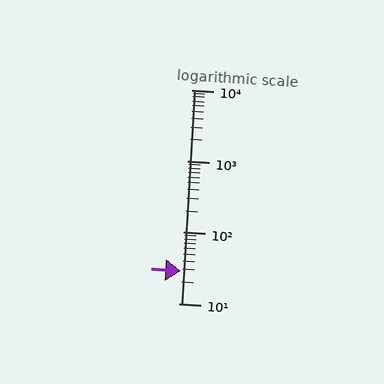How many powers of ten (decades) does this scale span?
The scale spans 3 decades, from 10 to 10000.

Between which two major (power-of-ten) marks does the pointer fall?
The pointer is between 10 and 100.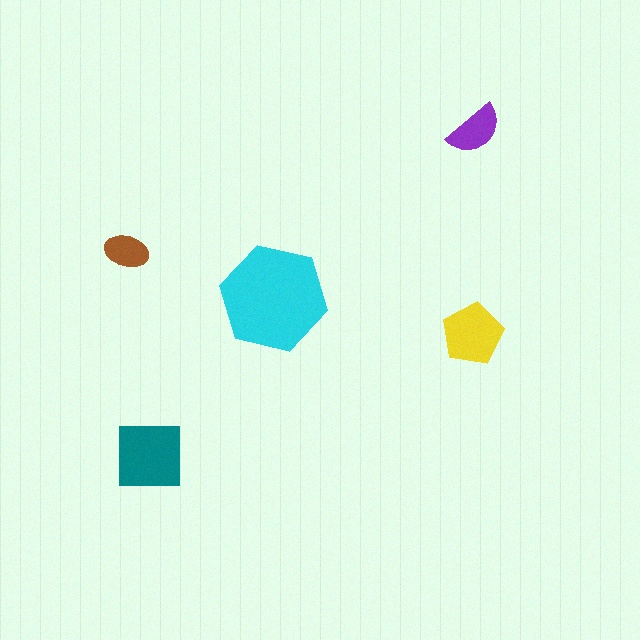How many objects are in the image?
There are 5 objects in the image.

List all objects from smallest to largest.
The brown ellipse, the purple semicircle, the yellow pentagon, the teal square, the cyan hexagon.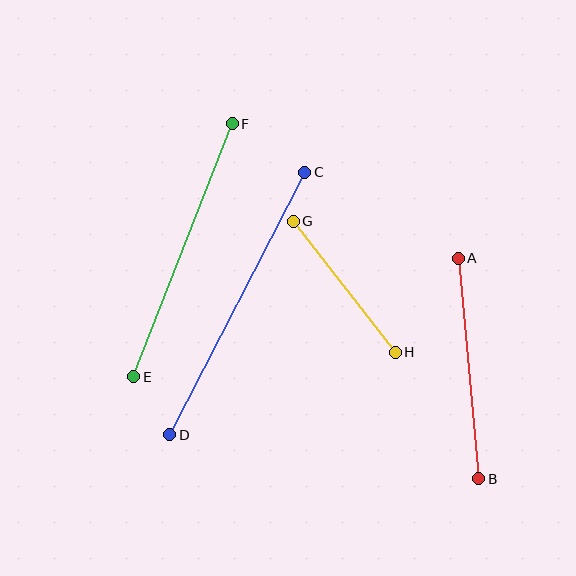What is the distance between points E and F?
The distance is approximately 271 pixels.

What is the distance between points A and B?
The distance is approximately 222 pixels.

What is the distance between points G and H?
The distance is approximately 166 pixels.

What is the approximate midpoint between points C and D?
The midpoint is at approximately (237, 304) pixels.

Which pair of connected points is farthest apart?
Points C and D are farthest apart.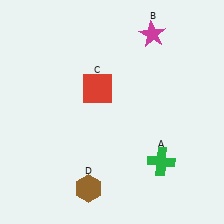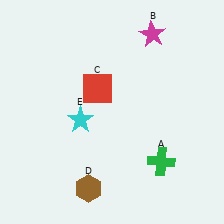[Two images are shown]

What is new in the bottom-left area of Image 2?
A cyan star (E) was added in the bottom-left area of Image 2.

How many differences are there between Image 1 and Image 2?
There is 1 difference between the two images.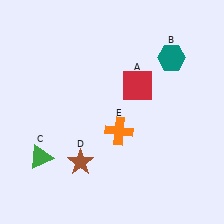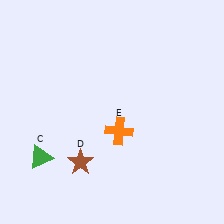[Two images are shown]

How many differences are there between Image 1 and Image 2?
There are 2 differences between the two images.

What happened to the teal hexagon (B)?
The teal hexagon (B) was removed in Image 2. It was in the top-right area of Image 1.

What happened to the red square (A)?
The red square (A) was removed in Image 2. It was in the top-right area of Image 1.